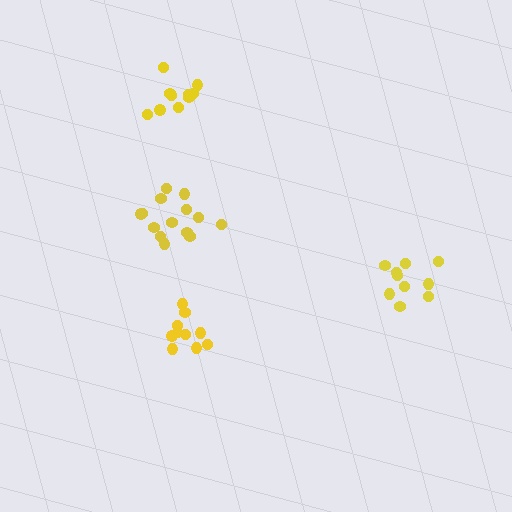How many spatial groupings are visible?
There are 4 spatial groupings.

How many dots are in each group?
Group 1: 10 dots, Group 2: 14 dots, Group 3: 10 dots, Group 4: 10 dots (44 total).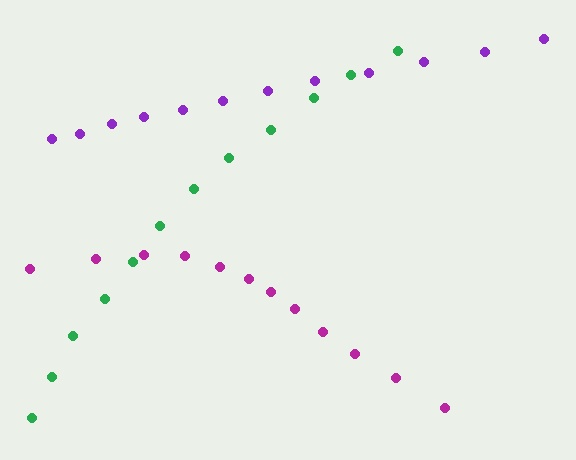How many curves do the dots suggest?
There are 3 distinct paths.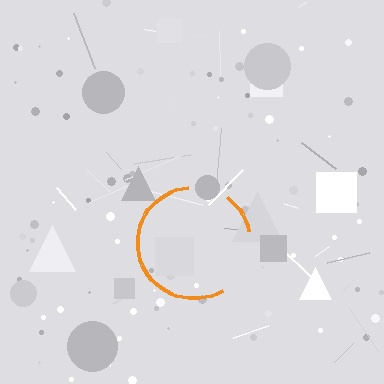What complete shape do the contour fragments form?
The contour fragments form a circle.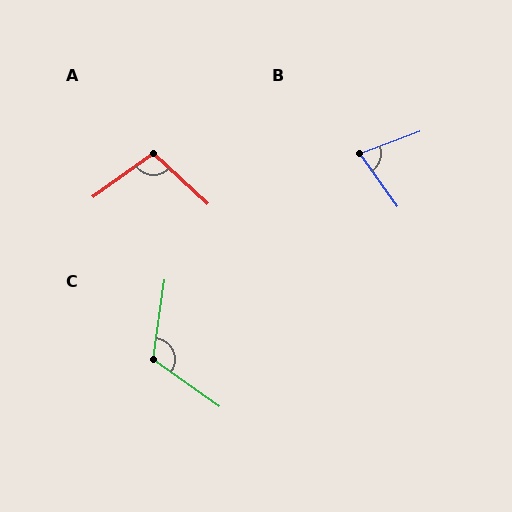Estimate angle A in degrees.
Approximately 101 degrees.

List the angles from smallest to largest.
B (75°), A (101°), C (117°).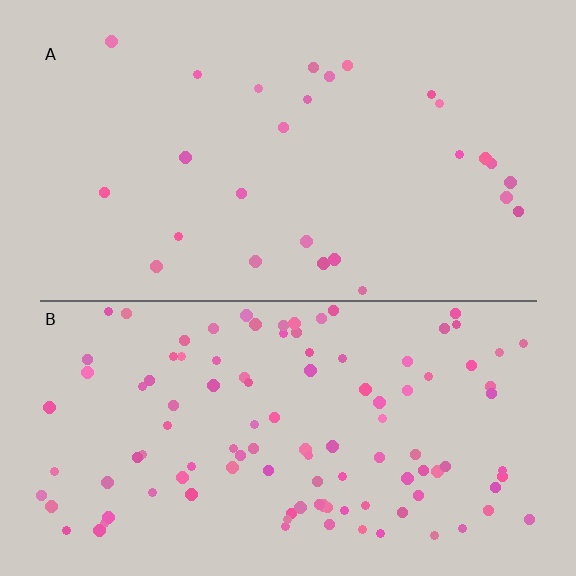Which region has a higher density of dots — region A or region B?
B (the bottom).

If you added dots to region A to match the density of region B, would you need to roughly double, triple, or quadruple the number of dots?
Approximately quadruple.